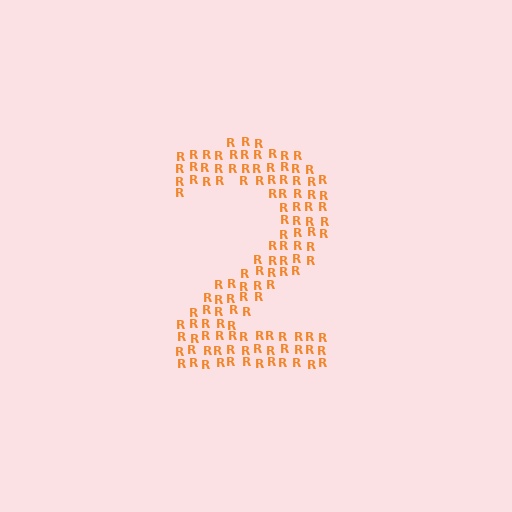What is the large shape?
The large shape is the digit 2.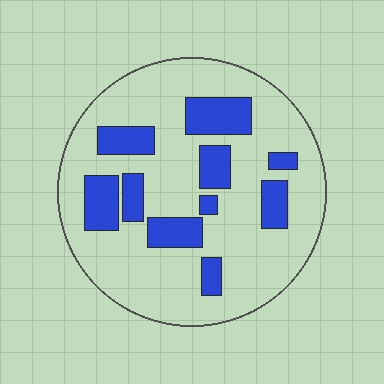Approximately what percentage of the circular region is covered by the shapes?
Approximately 25%.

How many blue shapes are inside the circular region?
10.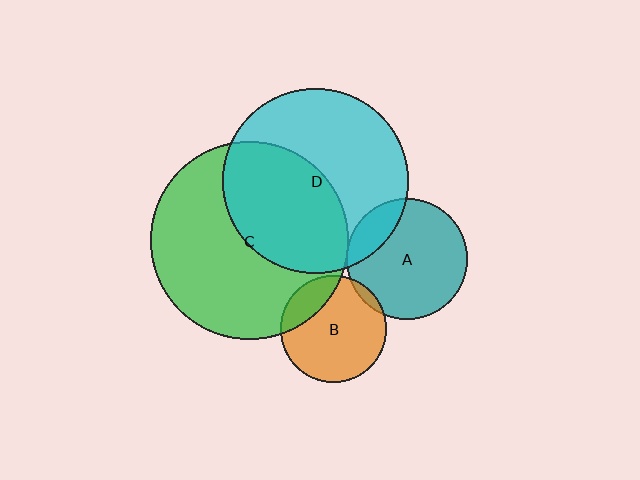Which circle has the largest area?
Circle C (green).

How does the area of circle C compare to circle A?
Approximately 2.7 times.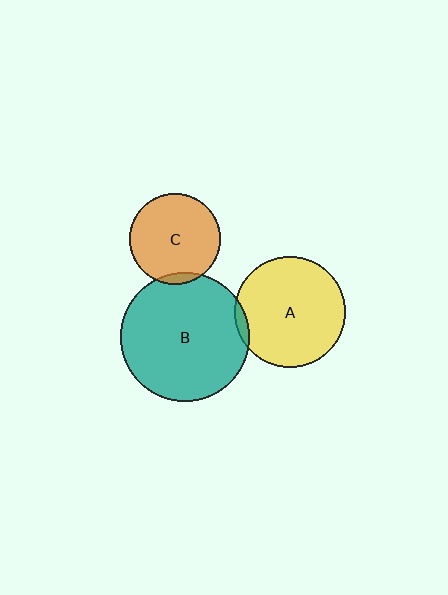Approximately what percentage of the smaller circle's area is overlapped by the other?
Approximately 5%.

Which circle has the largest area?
Circle B (teal).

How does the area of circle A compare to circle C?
Approximately 1.5 times.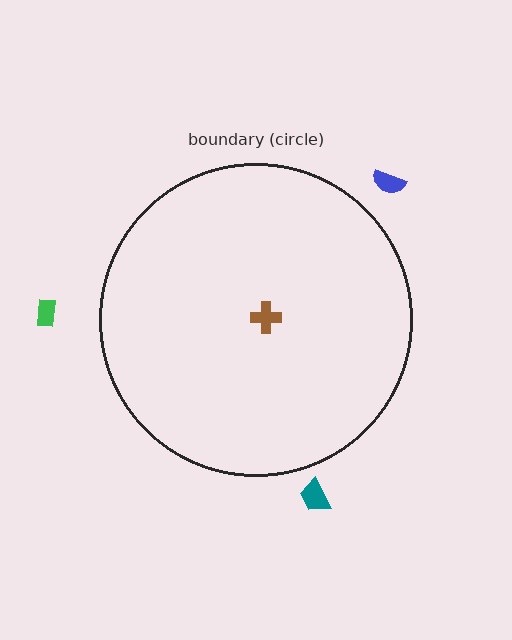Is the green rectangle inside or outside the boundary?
Outside.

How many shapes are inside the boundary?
1 inside, 3 outside.